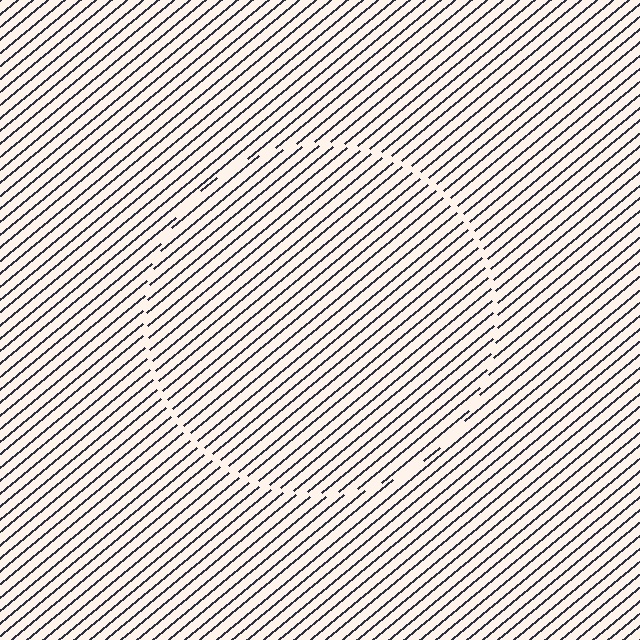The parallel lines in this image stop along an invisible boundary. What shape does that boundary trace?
An illusory circle. The interior of the shape contains the same grating, shifted by half a period — the contour is defined by the phase discontinuity where line-ends from the inner and outer gratings abut.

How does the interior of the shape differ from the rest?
The interior of the shape contains the same grating, shifted by half a period — the contour is defined by the phase discontinuity where line-ends from the inner and outer gratings abut.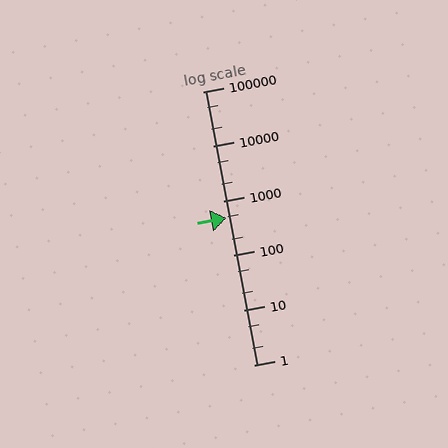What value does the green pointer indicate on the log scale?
The pointer indicates approximately 490.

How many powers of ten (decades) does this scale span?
The scale spans 5 decades, from 1 to 100000.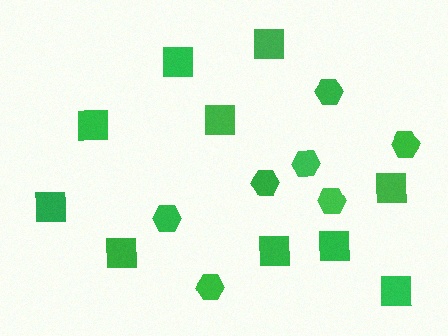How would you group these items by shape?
There are 2 groups: one group of hexagons (7) and one group of squares (10).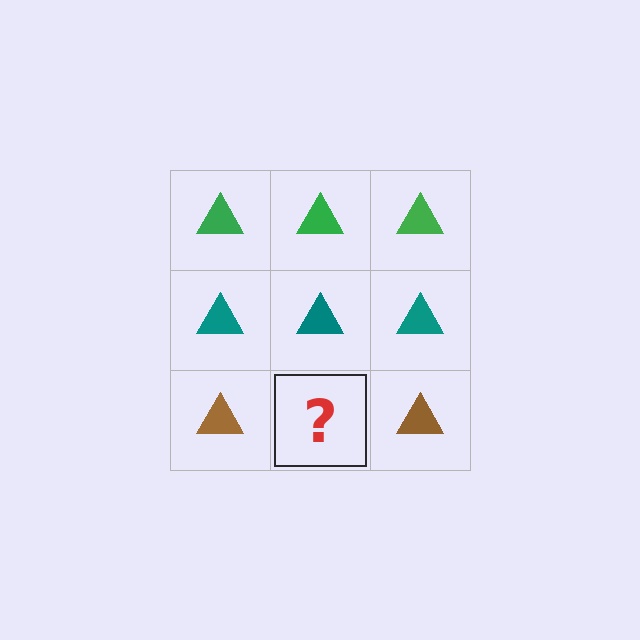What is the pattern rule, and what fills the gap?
The rule is that each row has a consistent color. The gap should be filled with a brown triangle.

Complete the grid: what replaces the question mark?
The question mark should be replaced with a brown triangle.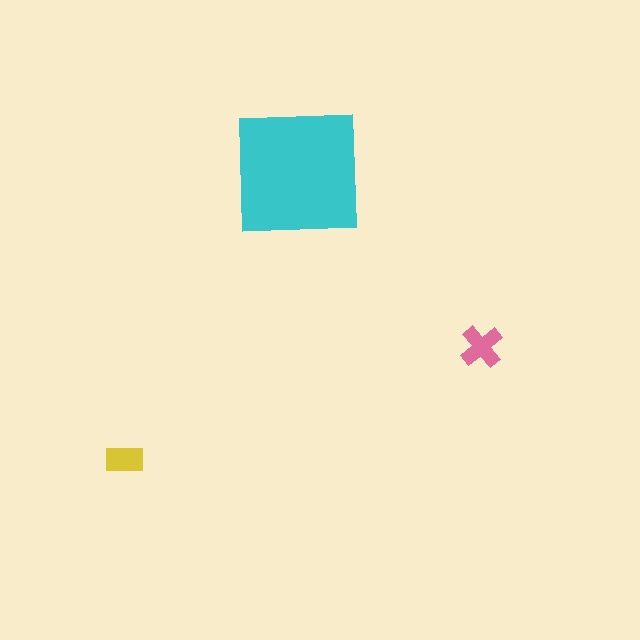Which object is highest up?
The cyan square is topmost.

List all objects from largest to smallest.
The cyan square, the pink cross, the yellow rectangle.